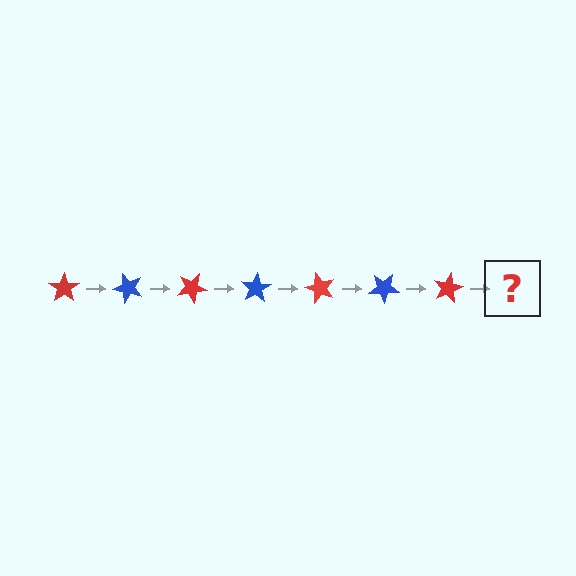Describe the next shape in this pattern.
It should be a blue star, rotated 350 degrees from the start.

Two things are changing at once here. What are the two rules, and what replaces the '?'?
The two rules are that it rotates 50 degrees each step and the color cycles through red and blue. The '?' should be a blue star, rotated 350 degrees from the start.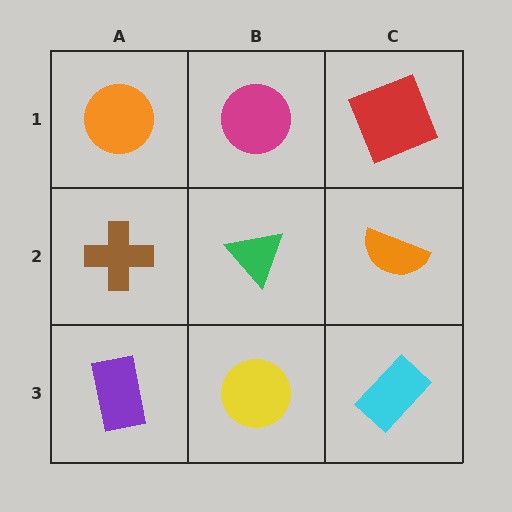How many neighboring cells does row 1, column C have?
2.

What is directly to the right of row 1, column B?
A red square.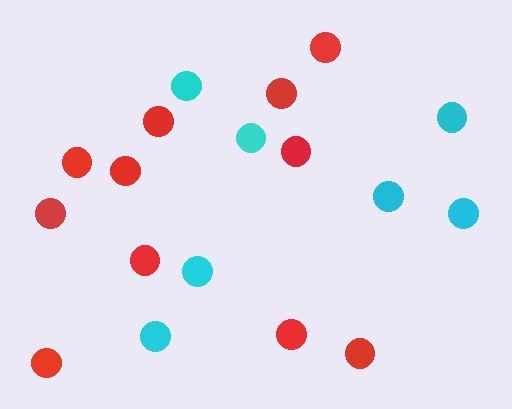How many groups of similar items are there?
There are 2 groups: one group of cyan circles (7) and one group of red circles (11).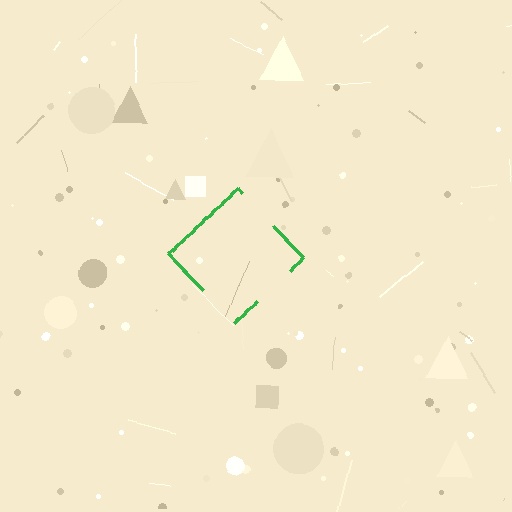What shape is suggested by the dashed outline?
The dashed outline suggests a diamond.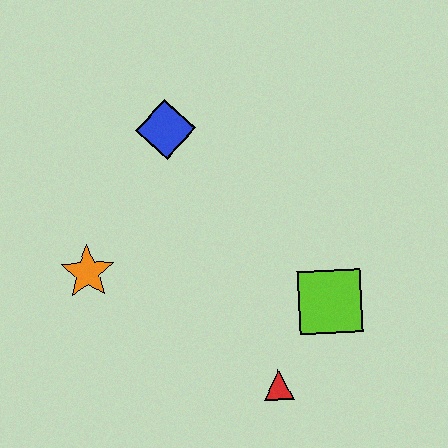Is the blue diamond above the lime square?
Yes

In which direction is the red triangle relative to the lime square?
The red triangle is below the lime square.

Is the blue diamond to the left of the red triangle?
Yes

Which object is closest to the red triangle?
The lime square is closest to the red triangle.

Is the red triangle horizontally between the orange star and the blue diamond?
No